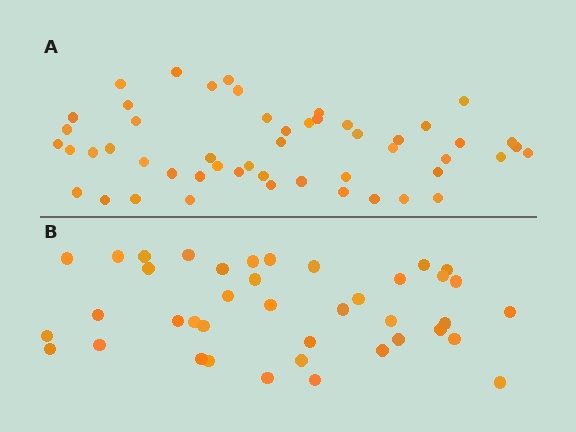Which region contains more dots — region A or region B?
Region A (the top region) has more dots.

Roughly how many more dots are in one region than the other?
Region A has roughly 12 or so more dots than region B.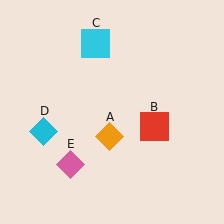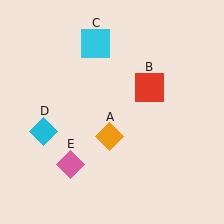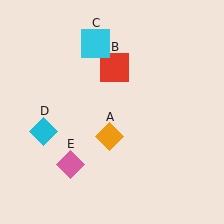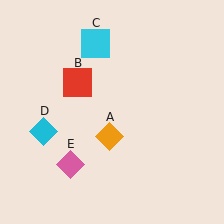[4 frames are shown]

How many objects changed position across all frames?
1 object changed position: red square (object B).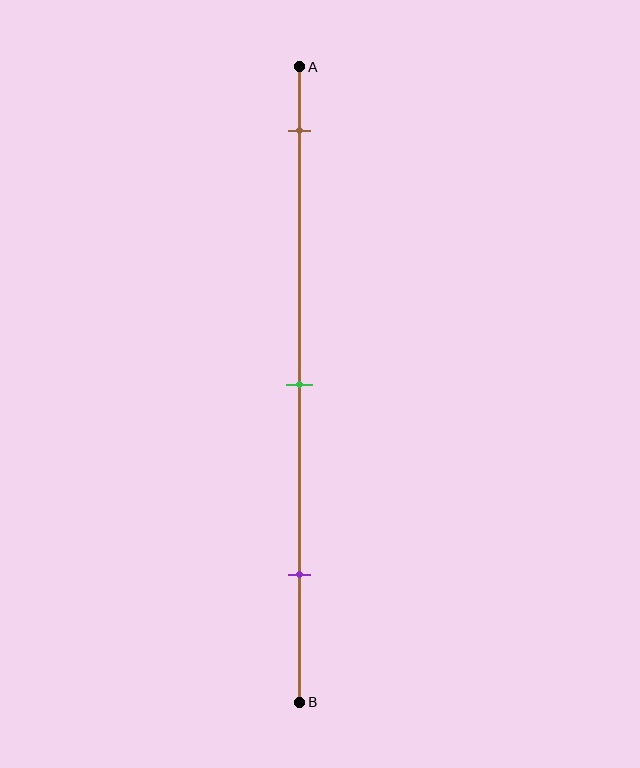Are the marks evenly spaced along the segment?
Yes, the marks are approximately evenly spaced.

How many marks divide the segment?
There are 3 marks dividing the segment.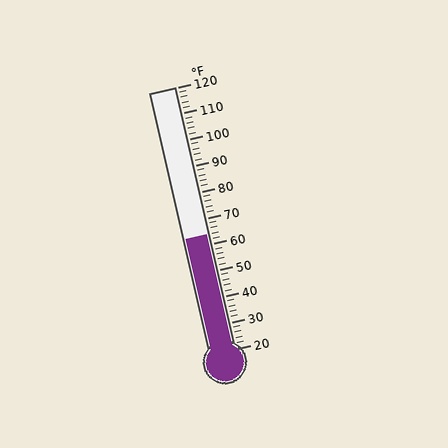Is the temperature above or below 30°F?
The temperature is above 30°F.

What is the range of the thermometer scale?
The thermometer scale ranges from 20°F to 120°F.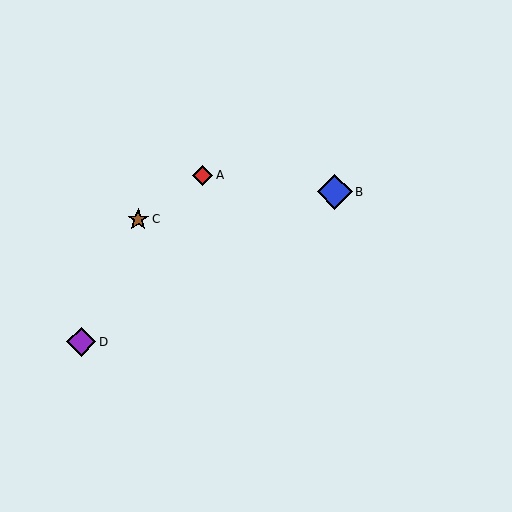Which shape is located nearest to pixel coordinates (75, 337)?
The purple diamond (labeled D) at (81, 342) is nearest to that location.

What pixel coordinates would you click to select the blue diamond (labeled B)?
Click at (335, 192) to select the blue diamond B.